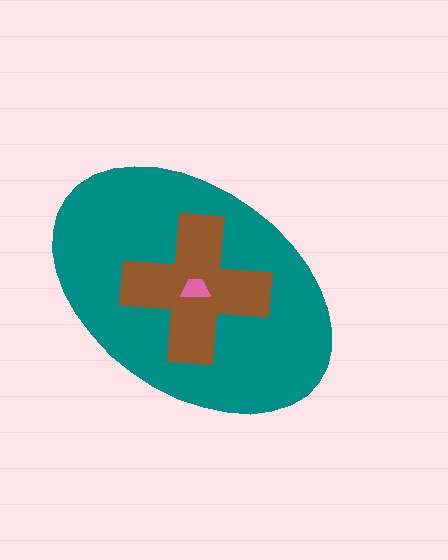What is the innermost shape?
The pink trapezoid.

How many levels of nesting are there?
3.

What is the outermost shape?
The teal ellipse.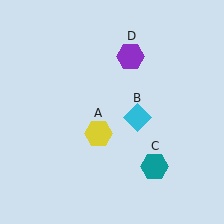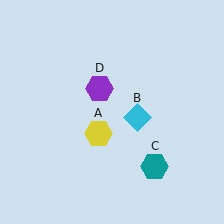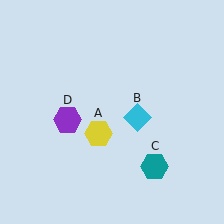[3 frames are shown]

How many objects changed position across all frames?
1 object changed position: purple hexagon (object D).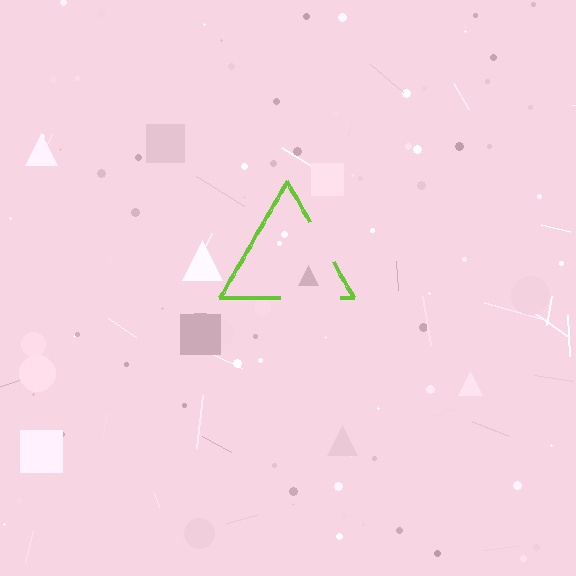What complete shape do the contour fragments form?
The contour fragments form a triangle.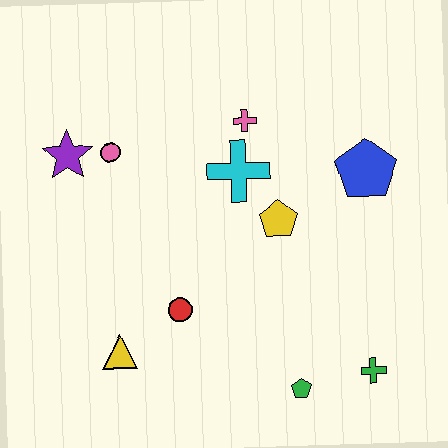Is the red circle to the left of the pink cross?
Yes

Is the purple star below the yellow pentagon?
No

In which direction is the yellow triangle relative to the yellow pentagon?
The yellow triangle is to the left of the yellow pentagon.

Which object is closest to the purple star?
The pink circle is closest to the purple star.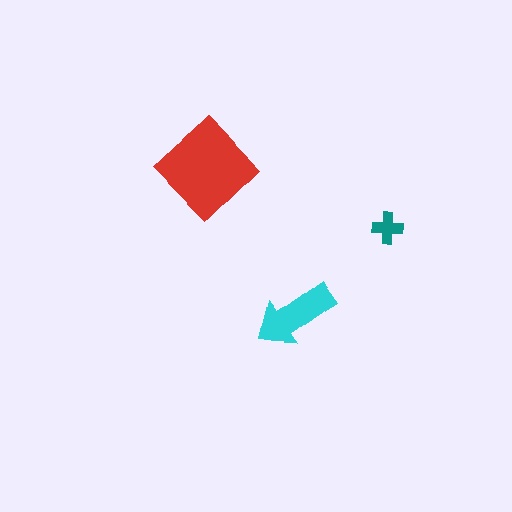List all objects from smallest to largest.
The teal cross, the cyan arrow, the red diamond.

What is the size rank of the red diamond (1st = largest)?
1st.